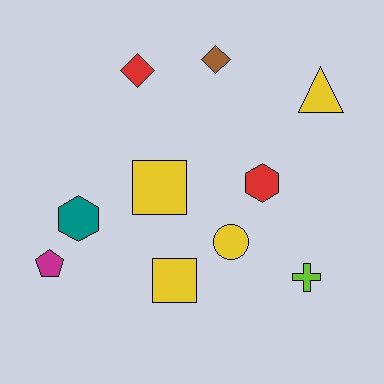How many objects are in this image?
There are 10 objects.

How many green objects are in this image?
There are no green objects.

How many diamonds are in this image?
There are 2 diamonds.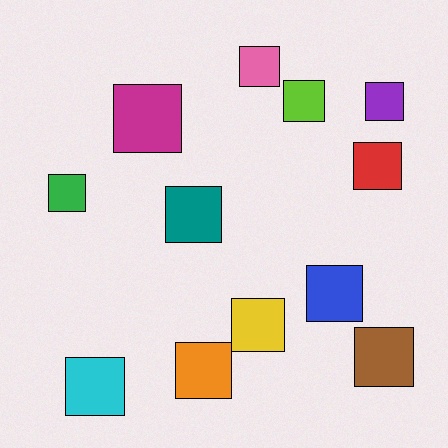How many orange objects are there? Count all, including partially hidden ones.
There is 1 orange object.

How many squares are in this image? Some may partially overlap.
There are 12 squares.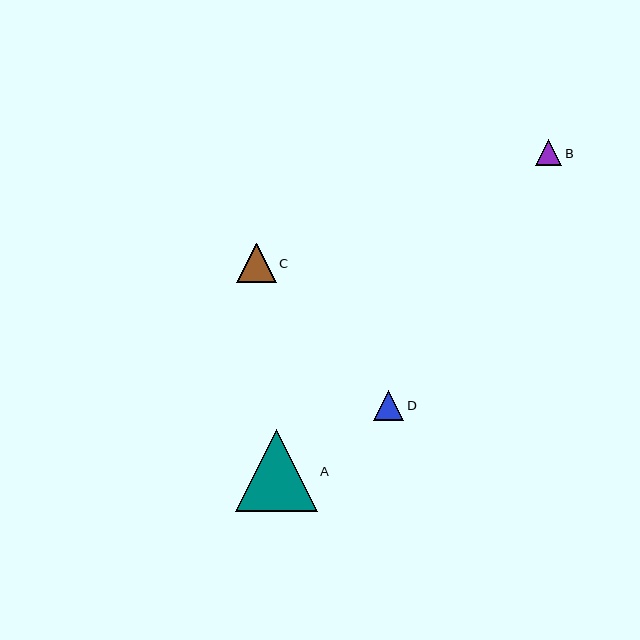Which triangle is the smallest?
Triangle B is the smallest with a size of approximately 26 pixels.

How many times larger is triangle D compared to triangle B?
Triangle D is approximately 1.2 times the size of triangle B.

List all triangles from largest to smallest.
From largest to smallest: A, C, D, B.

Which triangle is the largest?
Triangle A is the largest with a size of approximately 82 pixels.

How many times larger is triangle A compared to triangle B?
Triangle A is approximately 3.1 times the size of triangle B.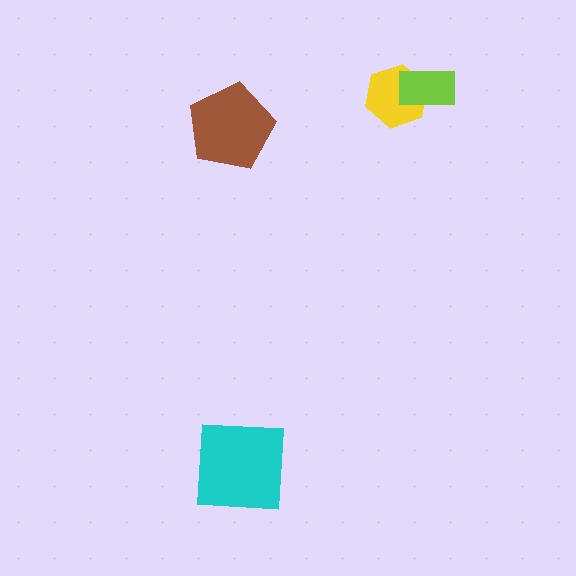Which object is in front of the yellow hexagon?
The lime rectangle is in front of the yellow hexagon.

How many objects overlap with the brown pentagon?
0 objects overlap with the brown pentagon.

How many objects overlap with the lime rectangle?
1 object overlaps with the lime rectangle.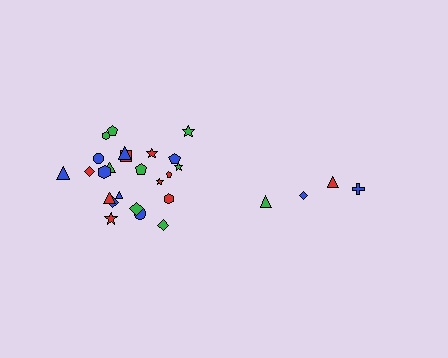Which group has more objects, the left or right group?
The left group.